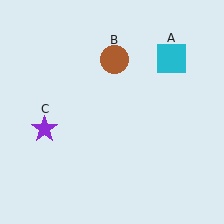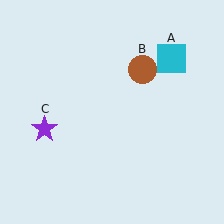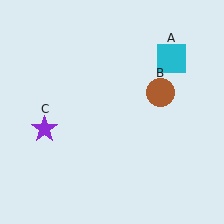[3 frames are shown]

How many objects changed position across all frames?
1 object changed position: brown circle (object B).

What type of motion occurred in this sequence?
The brown circle (object B) rotated clockwise around the center of the scene.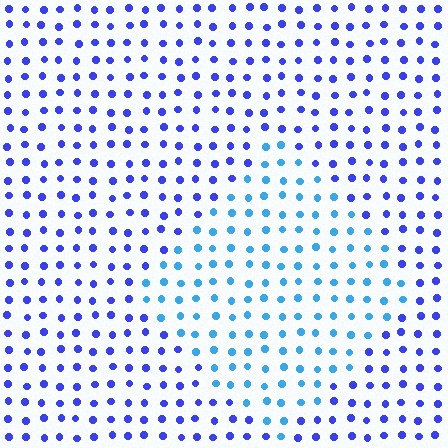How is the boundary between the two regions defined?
The boundary is defined purely by a slight shift in hue (about 37 degrees). Spacing, size, and orientation are identical on both sides.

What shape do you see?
I see a diamond.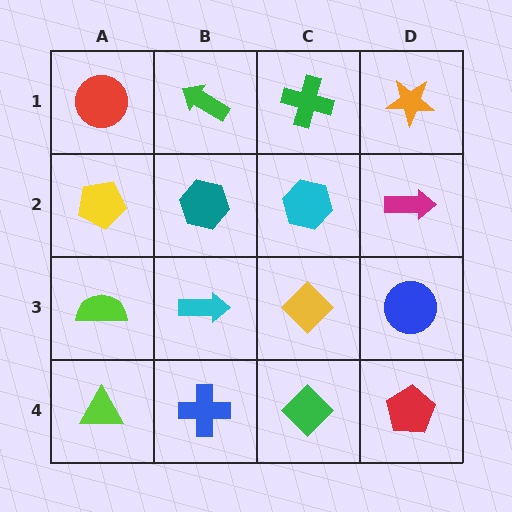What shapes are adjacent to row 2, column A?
A red circle (row 1, column A), a lime semicircle (row 3, column A), a teal hexagon (row 2, column B).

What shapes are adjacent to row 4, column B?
A cyan arrow (row 3, column B), a lime triangle (row 4, column A), a green diamond (row 4, column C).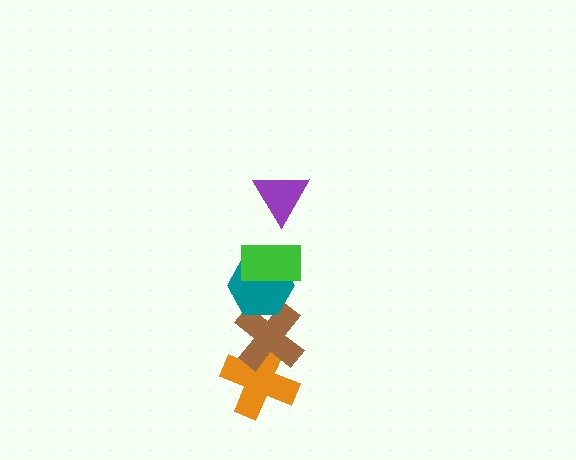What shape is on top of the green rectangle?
The purple triangle is on top of the green rectangle.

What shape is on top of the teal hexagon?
The green rectangle is on top of the teal hexagon.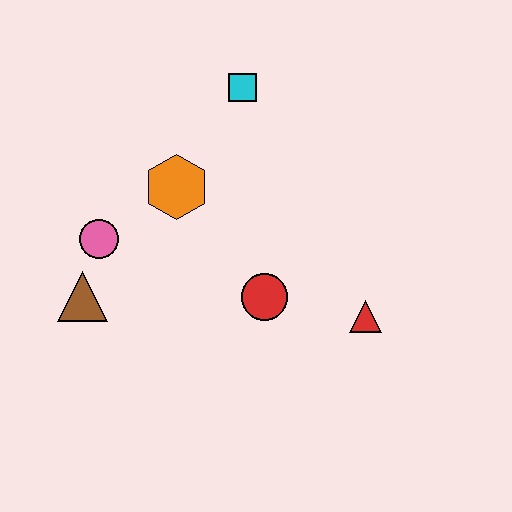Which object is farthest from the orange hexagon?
The red triangle is farthest from the orange hexagon.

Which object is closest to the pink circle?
The brown triangle is closest to the pink circle.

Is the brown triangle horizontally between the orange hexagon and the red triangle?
No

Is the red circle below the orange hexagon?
Yes